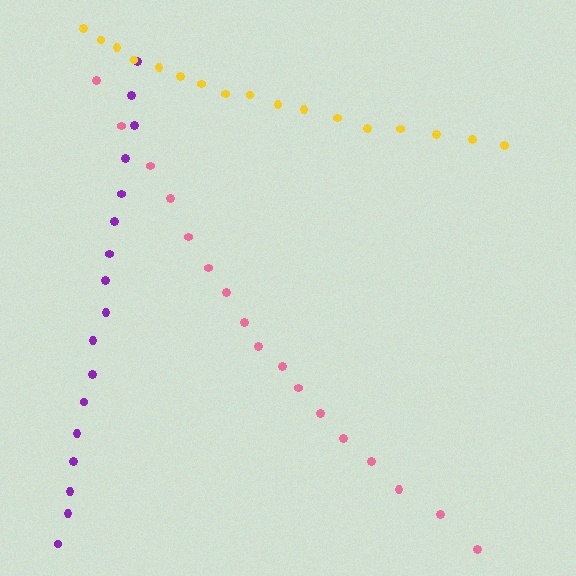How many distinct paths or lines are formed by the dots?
There are 3 distinct paths.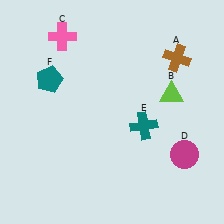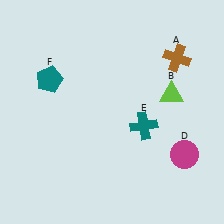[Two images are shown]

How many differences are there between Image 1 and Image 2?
There is 1 difference between the two images.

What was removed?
The pink cross (C) was removed in Image 2.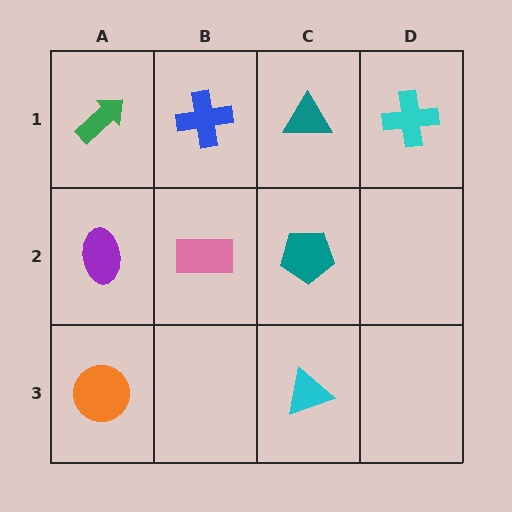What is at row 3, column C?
A cyan triangle.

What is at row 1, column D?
A cyan cross.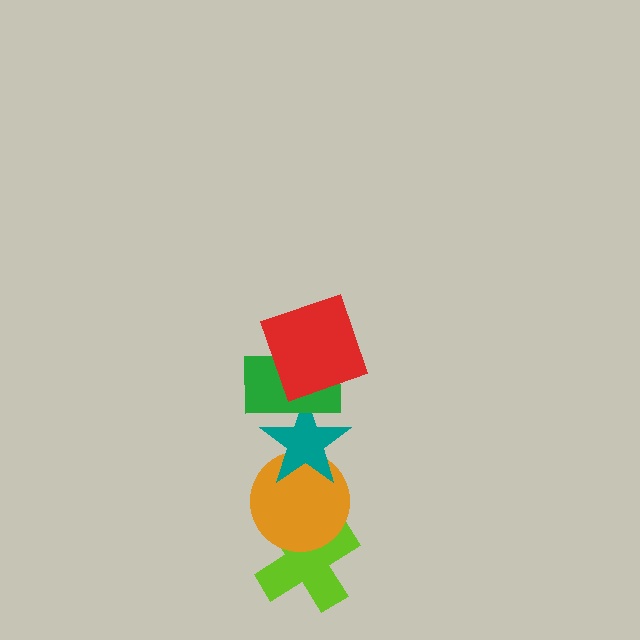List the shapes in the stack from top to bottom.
From top to bottom: the red square, the green rectangle, the teal star, the orange circle, the lime cross.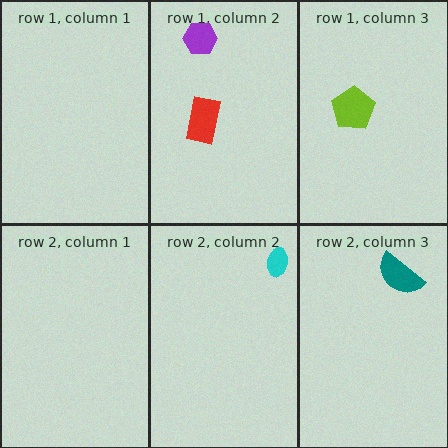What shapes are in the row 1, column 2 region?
The purple hexagon, the red rectangle.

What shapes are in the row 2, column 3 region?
The teal semicircle.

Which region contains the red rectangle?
The row 1, column 2 region.